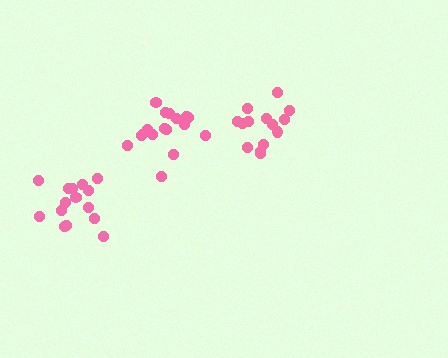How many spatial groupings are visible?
There are 3 spatial groupings.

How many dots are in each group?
Group 1: 17 dots, Group 2: 14 dots, Group 3: 15 dots (46 total).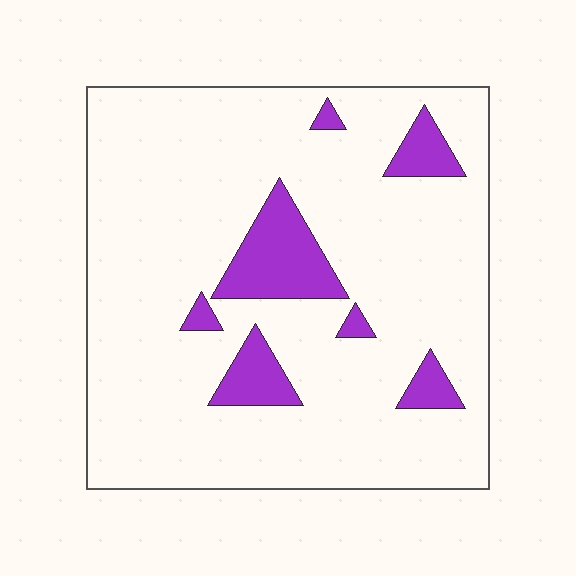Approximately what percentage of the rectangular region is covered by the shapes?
Approximately 10%.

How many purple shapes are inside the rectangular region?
7.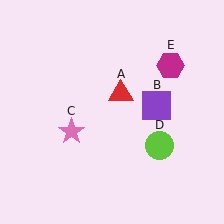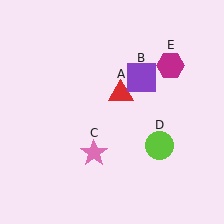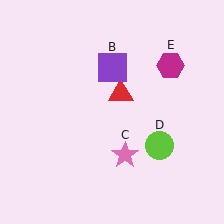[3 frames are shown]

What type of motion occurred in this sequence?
The purple square (object B), pink star (object C) rotated counterclockwise around the center of the scene.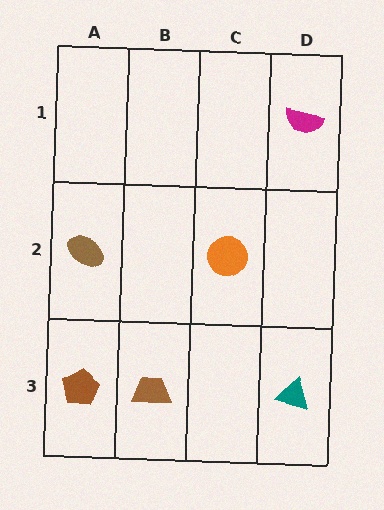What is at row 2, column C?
An orange circle.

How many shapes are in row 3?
3 shapes.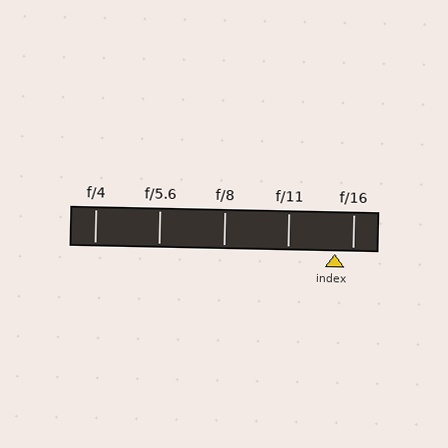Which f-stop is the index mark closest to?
The index mark is closest to f/16.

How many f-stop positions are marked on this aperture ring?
There are 5 f-stop positions marked.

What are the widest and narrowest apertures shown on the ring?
The widest aperture shown is f/4 and the narrowest is f/16.